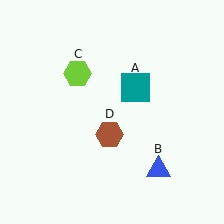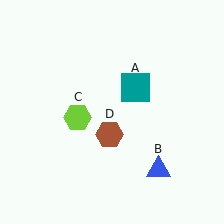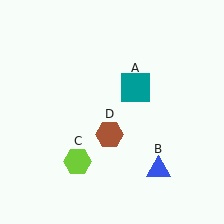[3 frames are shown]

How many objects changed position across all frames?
1 object changed position: lime hexagon (object C).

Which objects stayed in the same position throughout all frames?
Teal square (object A) and blue triangle (object B) and brown hexagon (object D) remained stationary.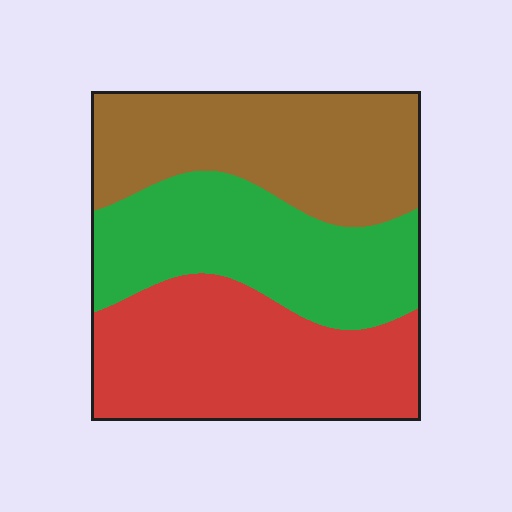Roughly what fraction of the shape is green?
Green covers about 30% of the shape.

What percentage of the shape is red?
Red takes up about three eighths (3/8) of the shape.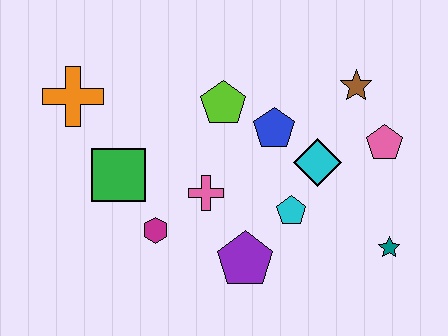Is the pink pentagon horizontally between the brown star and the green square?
No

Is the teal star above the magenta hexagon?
No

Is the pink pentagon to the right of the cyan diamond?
Yes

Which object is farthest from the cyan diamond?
The orange cross is farthest from the cyan diamond.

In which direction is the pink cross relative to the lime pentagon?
The pink cross is below the lime pentagon.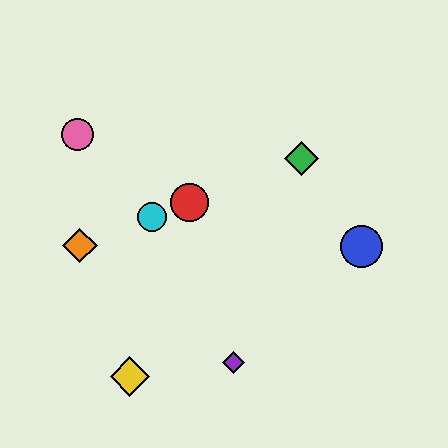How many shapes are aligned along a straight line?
4 shapes (the red circle, the green diamond, the orange diamond, the cyan circle) are aligned along a straight line.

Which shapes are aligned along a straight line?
The red circle, the green diamond, the orange diamond, the cyan circle are aligned along a straight line.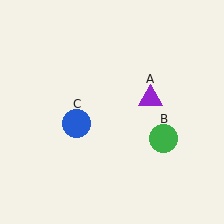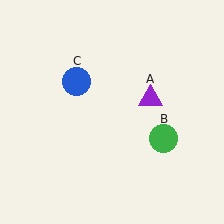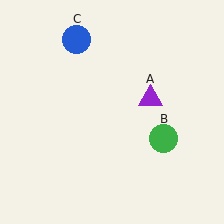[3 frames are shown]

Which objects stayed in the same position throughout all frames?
Purple triangle (object A) and green circle (object B) remained stationary.